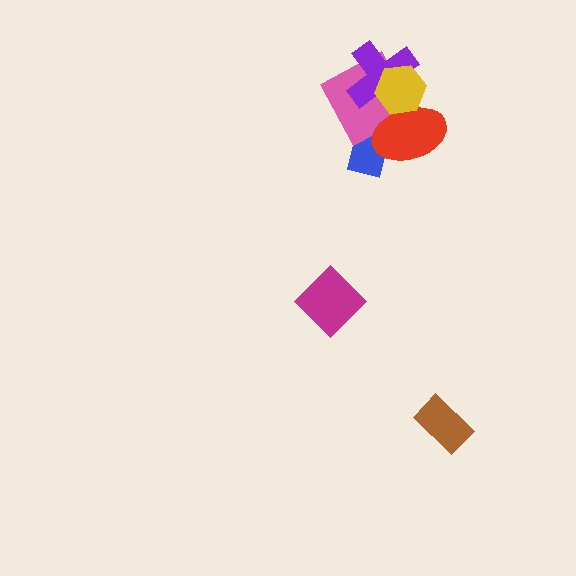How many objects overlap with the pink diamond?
4 objects overlap with the pink diamond.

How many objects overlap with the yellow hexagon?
3 objects overlap with the yellow hexagon.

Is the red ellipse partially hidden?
Yes, it is partially covered by another shape.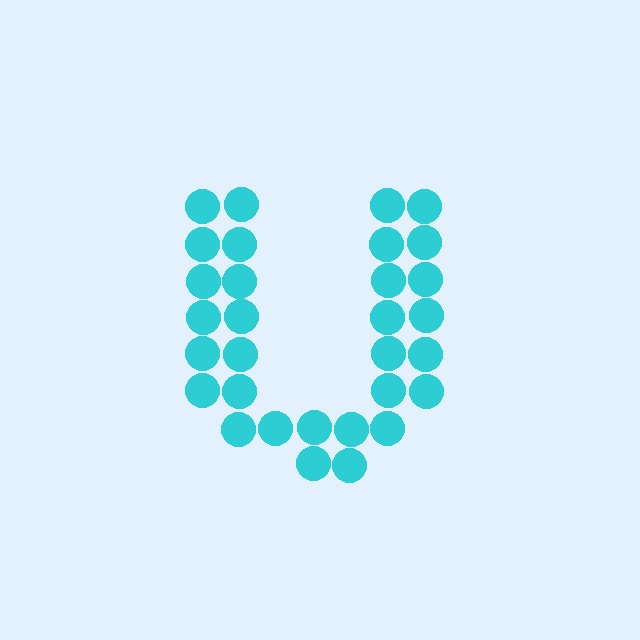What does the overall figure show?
The overall figure shows the letter U.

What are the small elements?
The small elements are circles.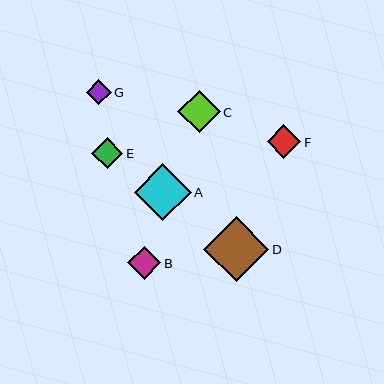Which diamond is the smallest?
Diamond G is the smallest with a size of approximately 24 pixels.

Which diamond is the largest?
Diamond D is the largest with a size of approximately 65 pixels.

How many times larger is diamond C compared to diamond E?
Diamond C is approximately 1.4 times the size of diamond E.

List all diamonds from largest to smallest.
From largest to smallest: D, A, C, F, B, E, G.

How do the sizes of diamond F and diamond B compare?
Diamond F and diamond B are approximately the same size.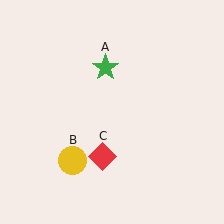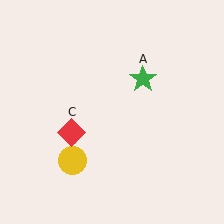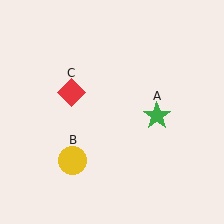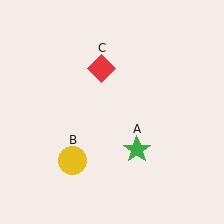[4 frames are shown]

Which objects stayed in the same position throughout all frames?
Yellow circle (object B) remained stationary.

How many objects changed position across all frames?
2 objects changed position: green star (object A), red diamond (object C).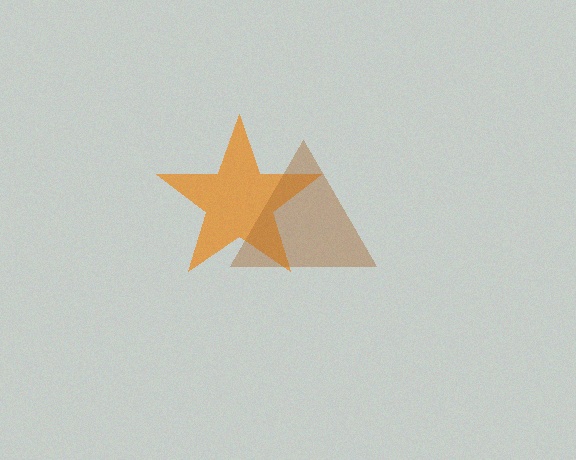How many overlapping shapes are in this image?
There are 2 overlapping shapes in the image.